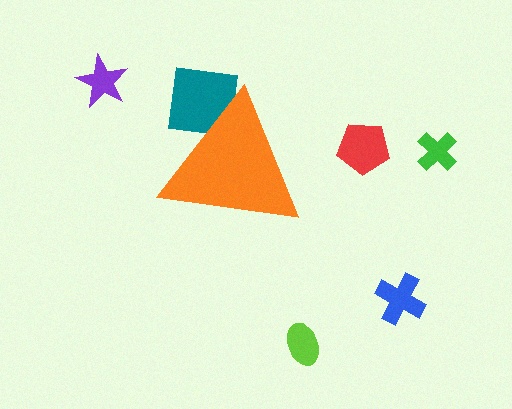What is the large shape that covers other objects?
An orange triangle.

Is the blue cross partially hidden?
No, the blue cross is fully visible.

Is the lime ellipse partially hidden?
No, the lime ellipse is fully visible.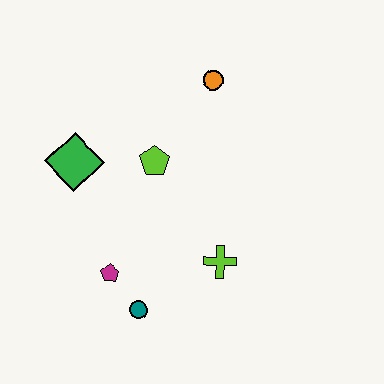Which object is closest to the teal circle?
The magenta pentagon is closest to the teal circle.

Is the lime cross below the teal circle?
No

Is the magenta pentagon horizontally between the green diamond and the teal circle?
Yes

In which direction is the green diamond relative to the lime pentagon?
The green diamond is to the left of the lime pentagon.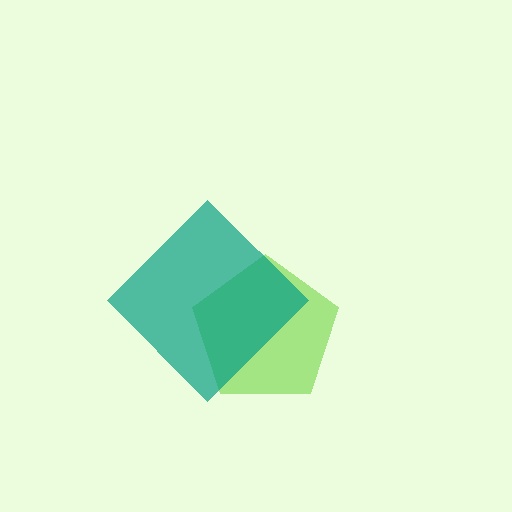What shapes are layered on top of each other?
The layered shapes are: a lime pentagon, a teal diamond.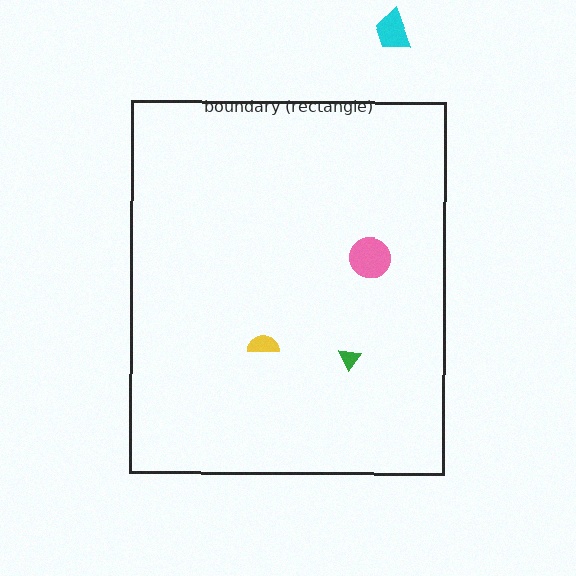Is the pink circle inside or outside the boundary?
Inside.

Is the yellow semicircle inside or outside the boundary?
Inside.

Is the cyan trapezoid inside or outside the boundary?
Outside.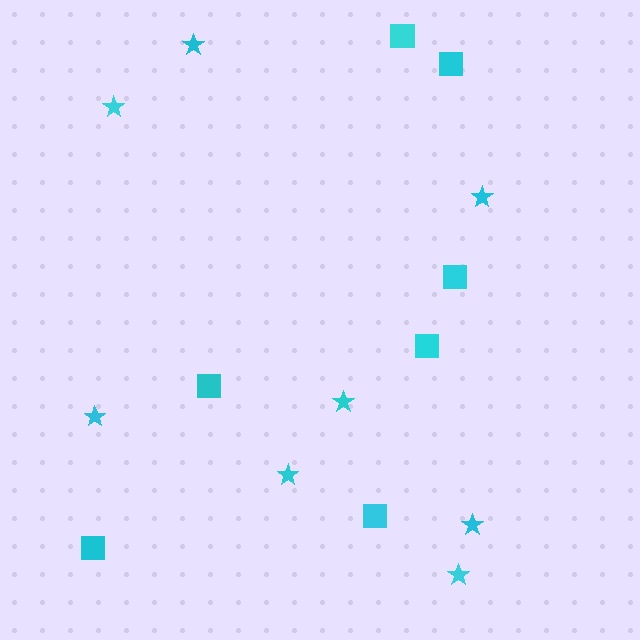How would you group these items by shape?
There are 2 groups: one group of stars (8) and one group of squares (7).